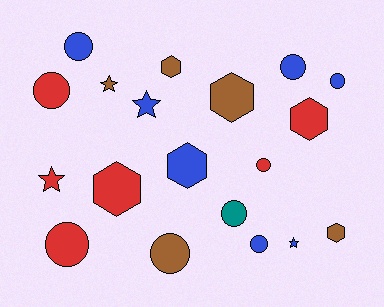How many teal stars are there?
There are no teal stars.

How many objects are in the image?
There are 19 objects.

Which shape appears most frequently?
Circle, with 9 objects.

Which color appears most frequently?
Blue, with 7 objects.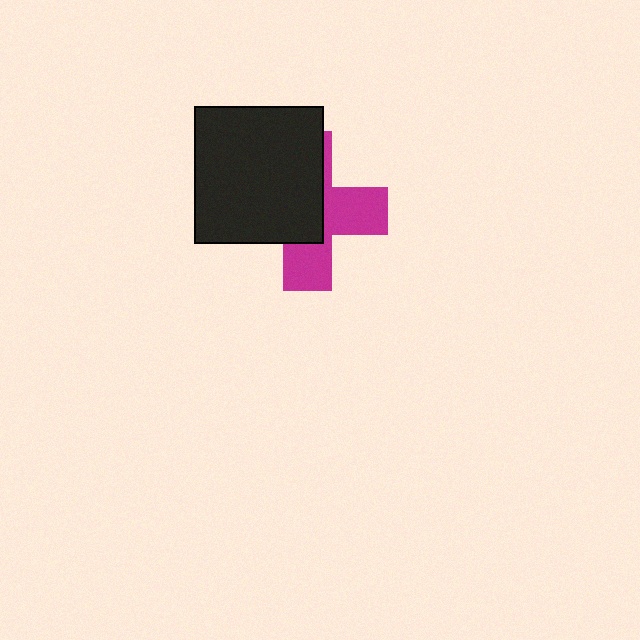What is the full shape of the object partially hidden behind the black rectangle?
The partially hidden object is a magenta cross.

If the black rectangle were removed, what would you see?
You would see the complete magenta cross.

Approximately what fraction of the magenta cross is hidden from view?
Roughly 55% of the magenta cross is hidden behind the black rectangle.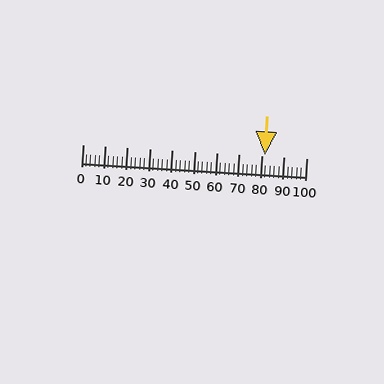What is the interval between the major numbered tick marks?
The major tick marks are spaced 10 units apart.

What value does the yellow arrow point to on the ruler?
The yellow arrow points to approximately 82.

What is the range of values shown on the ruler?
The ruler shows values from 0 to 100.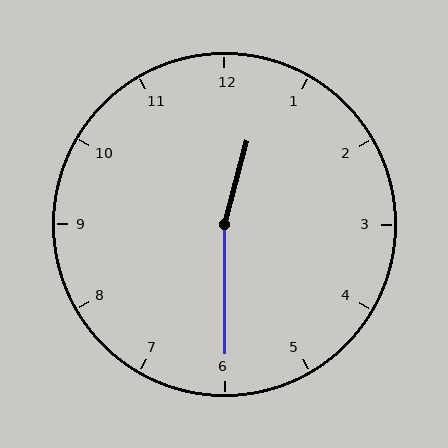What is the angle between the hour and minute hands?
Approximately 165 degrees.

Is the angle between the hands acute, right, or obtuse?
It is obtuse.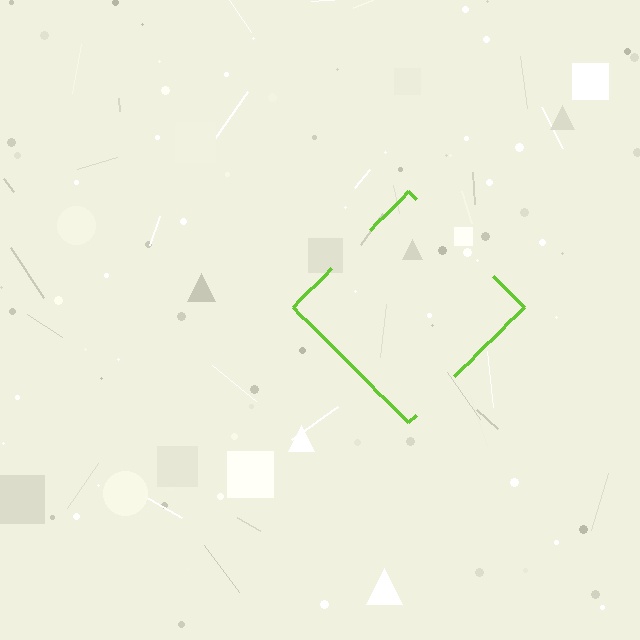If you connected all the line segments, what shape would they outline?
They would outline a diamond.